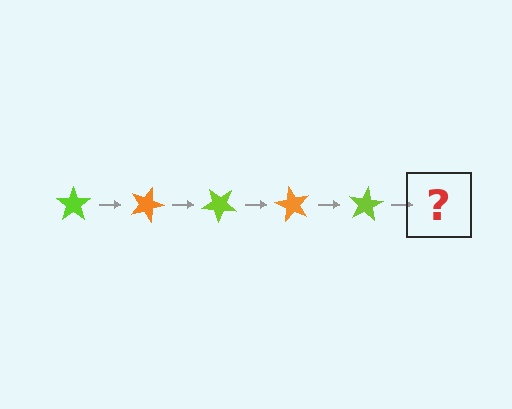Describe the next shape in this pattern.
It should be an orange star, rotated 100 degrees from the start.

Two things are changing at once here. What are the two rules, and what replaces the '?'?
The two rules are that it rotates 20 degrees each step and the color cycles through lime and orange. The '?' should be an orange star, rotated 100 degrees from the start.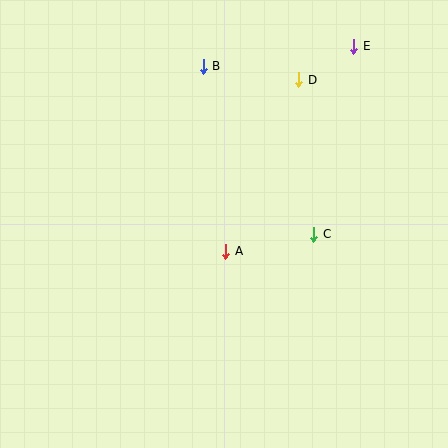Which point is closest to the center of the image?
Point A at (226, 251) is closest to the center.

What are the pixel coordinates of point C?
Point C is at (314, 234).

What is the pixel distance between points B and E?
The distance between B and E is 152 pixels.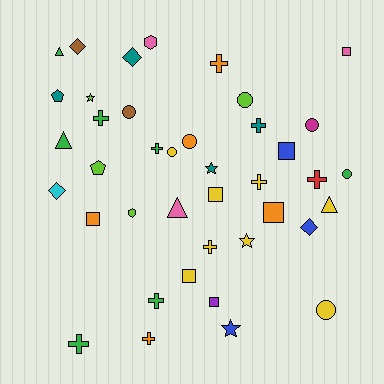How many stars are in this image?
There are 4 stars.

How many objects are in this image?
There are 40 objects.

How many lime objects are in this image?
There are 4 lime objects.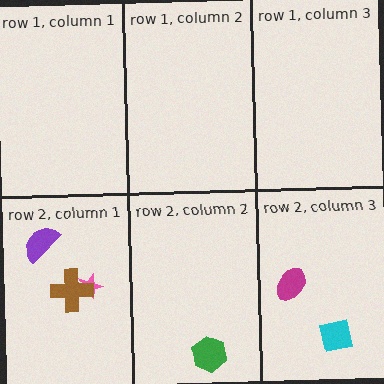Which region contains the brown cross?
The row 2, column 1 region.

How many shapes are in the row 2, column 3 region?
2.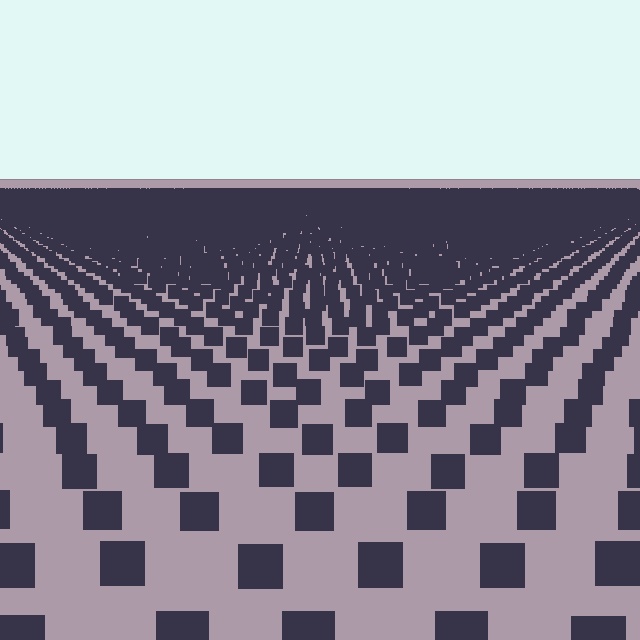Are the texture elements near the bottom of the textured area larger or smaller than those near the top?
Larger. Near the bottom, elements are closer to the viewer and appear at a bigger on-screen size.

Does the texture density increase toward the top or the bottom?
Density increases toward the top.